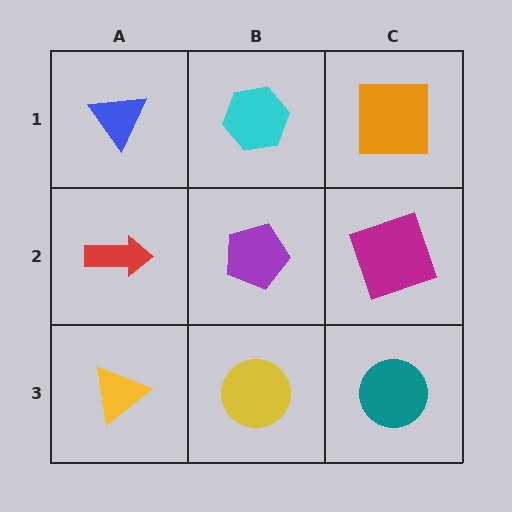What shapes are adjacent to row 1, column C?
A magenta square (row 2, column C), a cyan hexagon (row 1, column B).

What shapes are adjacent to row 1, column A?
A red arrow (row 2, column A), a cyan hexagon (row 1, column B).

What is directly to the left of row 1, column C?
A cyan hexagon.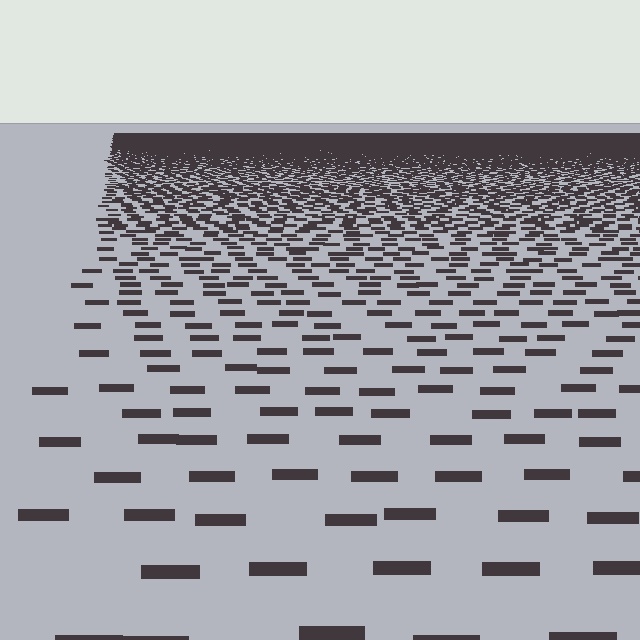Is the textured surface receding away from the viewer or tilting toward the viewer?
The surface is receding away from the viewer. Texture elements get smaller and denser toward the top.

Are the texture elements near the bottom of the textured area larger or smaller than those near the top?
Larger. Near the bottom, elements are closer to the viewer and appear at a bigger on-screen size.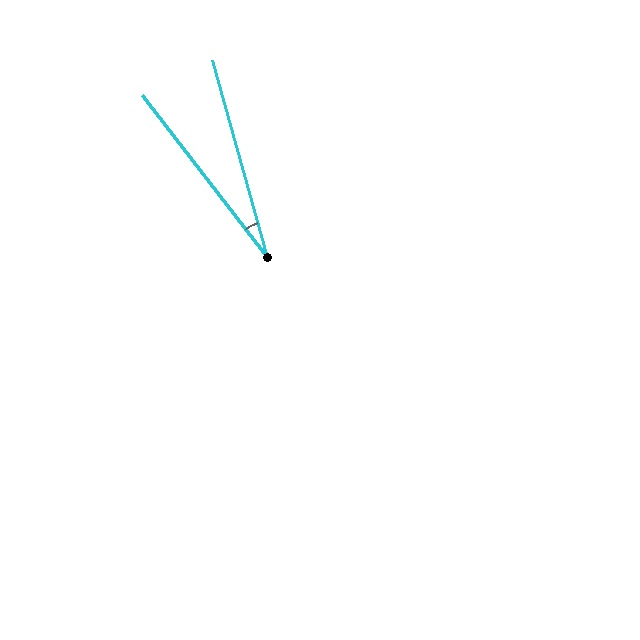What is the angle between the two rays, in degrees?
Approximately 22 degrees.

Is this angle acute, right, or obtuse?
It is acute.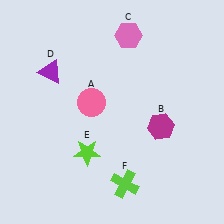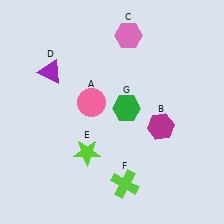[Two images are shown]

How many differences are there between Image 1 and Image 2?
There is 1 difference between the two images.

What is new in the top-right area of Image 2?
A green hexagon (G) was added in the top-right area of Image 2.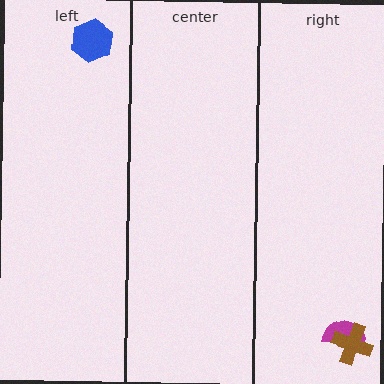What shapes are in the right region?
The magenta semicircle, the brown cross.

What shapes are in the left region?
The blue hexagon.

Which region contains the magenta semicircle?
The right region.